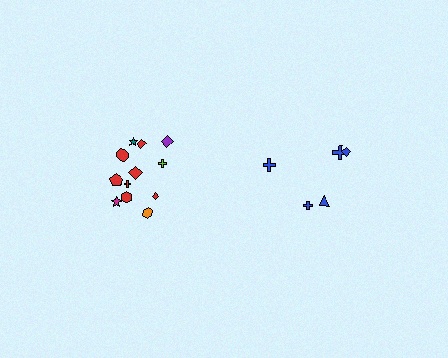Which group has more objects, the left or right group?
The left group.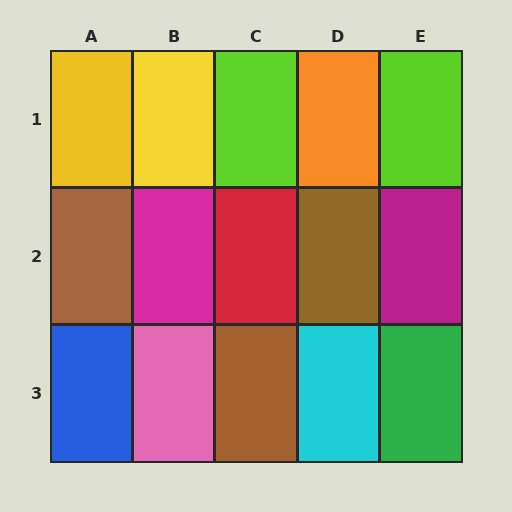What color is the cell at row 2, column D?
Brown.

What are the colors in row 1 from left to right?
Yellow, yellow, lime, orange, lime.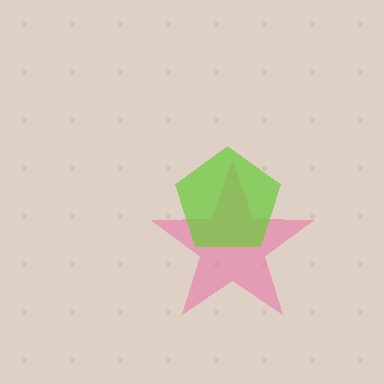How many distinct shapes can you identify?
There are 2 distinct shapes: a pink star, a lime pentagon.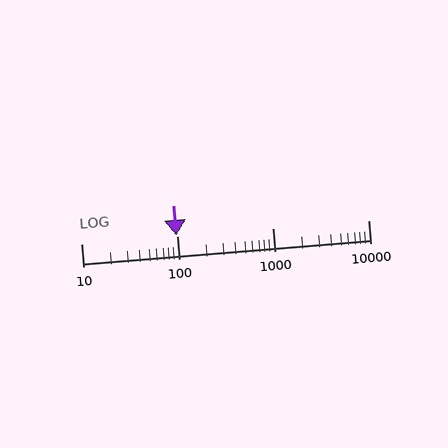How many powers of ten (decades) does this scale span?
The scale spans 3 decades, from 10 to 10000.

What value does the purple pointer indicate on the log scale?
The pointer indicates approximately 99.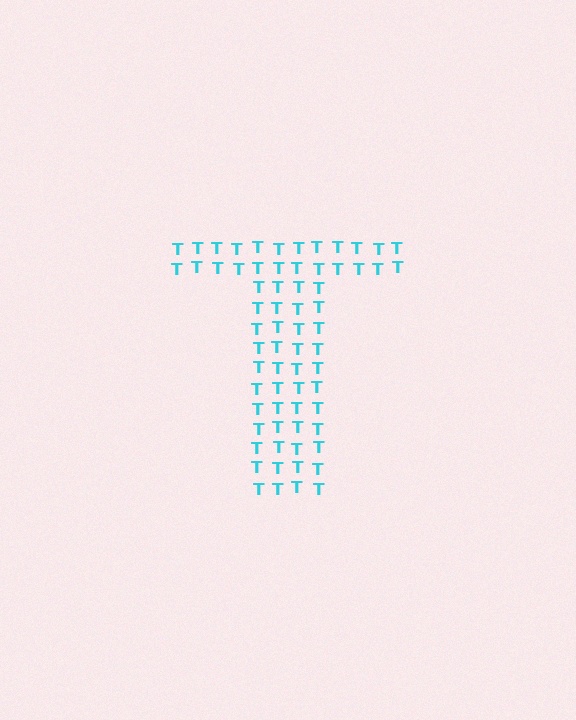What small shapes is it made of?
It is made of small letter T's.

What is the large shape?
The large shape is the letter T.